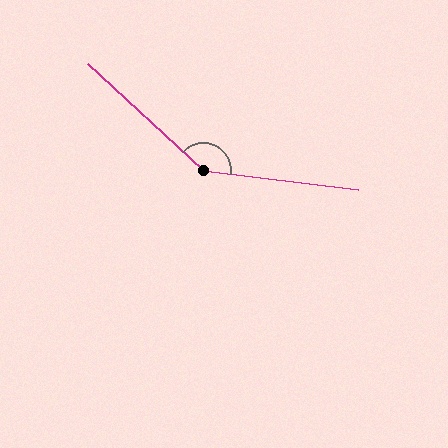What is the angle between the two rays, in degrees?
Approximately 145 degrees.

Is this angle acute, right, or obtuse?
It is obtuse.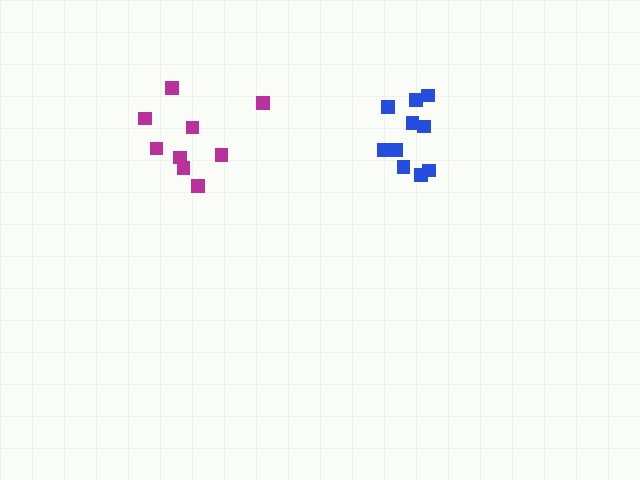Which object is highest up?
The magenta cluster is topmost.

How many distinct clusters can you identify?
There are 2 distinct clusters.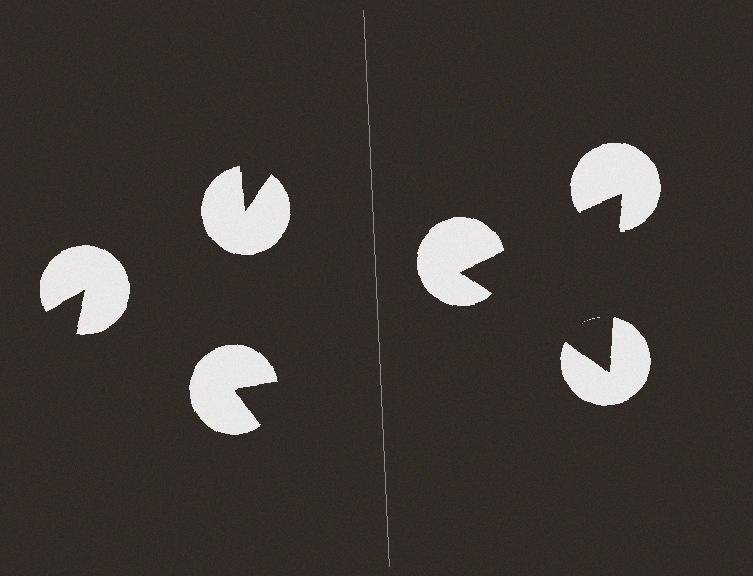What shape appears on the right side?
An illusory triangle.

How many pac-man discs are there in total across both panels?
6 — 3 on each side.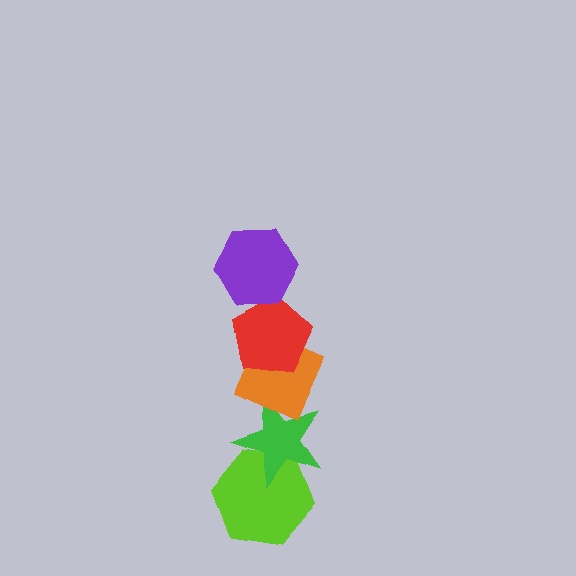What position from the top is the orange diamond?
The orange diamond is 3rd from the top.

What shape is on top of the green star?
The orange diamond is on top of the green star.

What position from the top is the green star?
The green star is 4th from the top.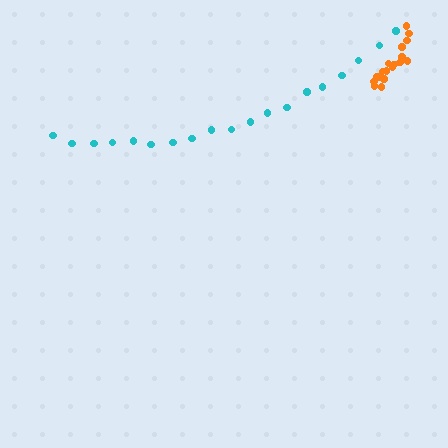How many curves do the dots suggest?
There are 2 distinct paths.